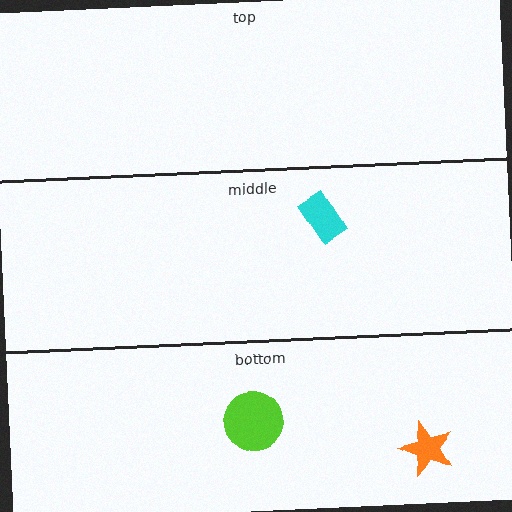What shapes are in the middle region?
The cyan rectangle.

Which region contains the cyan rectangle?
The middle region.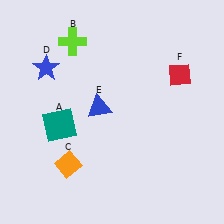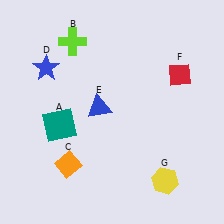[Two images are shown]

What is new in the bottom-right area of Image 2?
A yellow hexagon (G) was added in the bottom-right area of Image 2.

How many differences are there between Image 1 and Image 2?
There is 1 difference between the two images.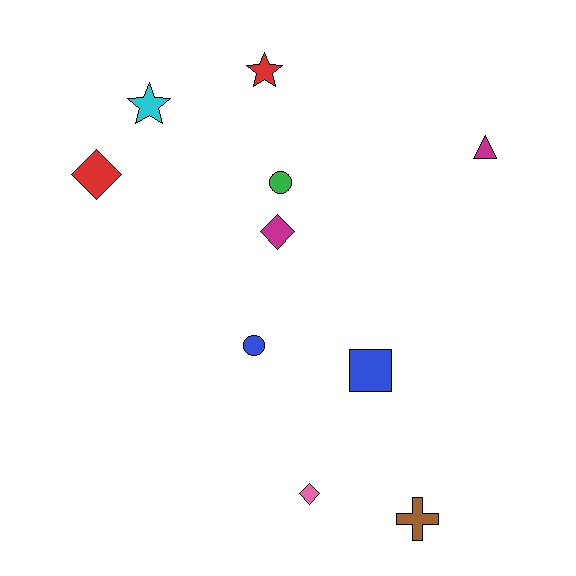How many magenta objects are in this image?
There are 2 magenta objects.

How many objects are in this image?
There are 10 objects.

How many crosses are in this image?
There is 1 cross.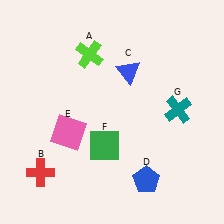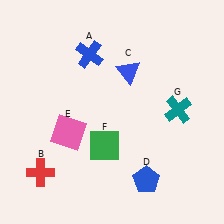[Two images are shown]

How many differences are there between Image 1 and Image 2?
There is 1 difference between the two images.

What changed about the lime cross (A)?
In Image 1, A is lime. In Image 2, it changed to blue.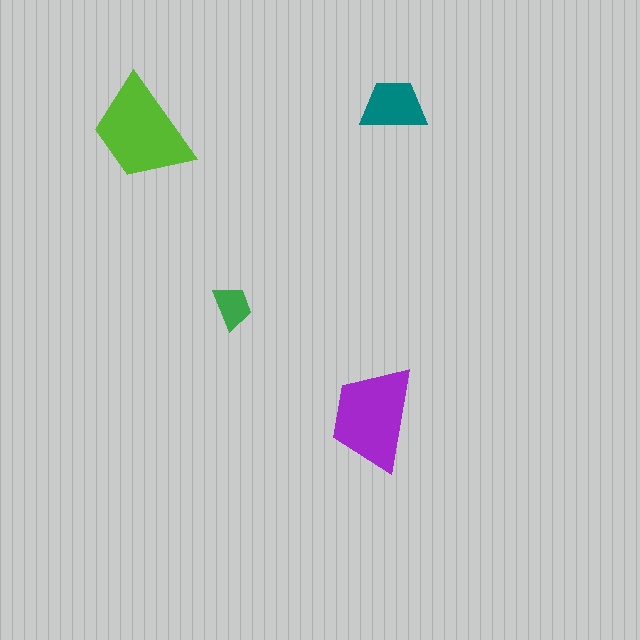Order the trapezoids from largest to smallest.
the lime one, the purple one, the teal one, the green one.